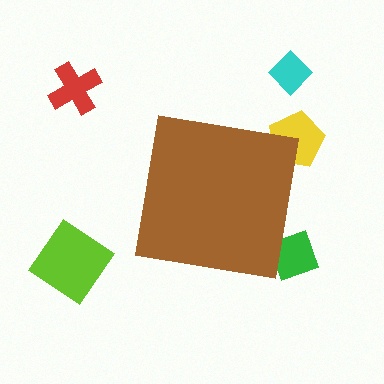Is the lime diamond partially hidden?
No, the lime diamond is fully visible.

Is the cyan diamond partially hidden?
No, the cyan diamond is fully visible.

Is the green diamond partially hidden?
Yes, the green diamond is partially hidden behind the brown square.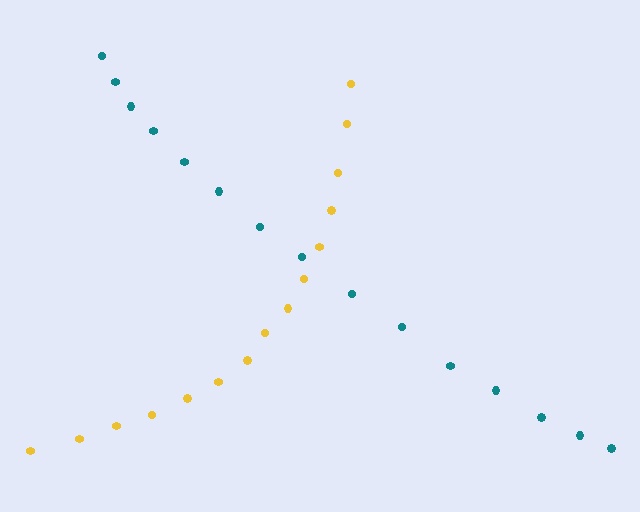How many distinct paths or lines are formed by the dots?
There are 2 distinct paths.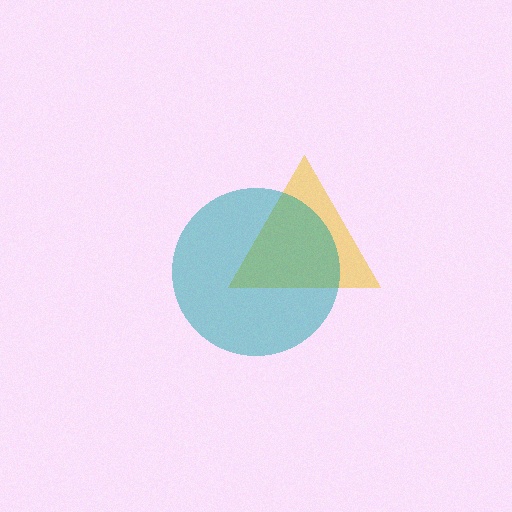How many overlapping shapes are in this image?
There are 2 overlapping shapes in the image.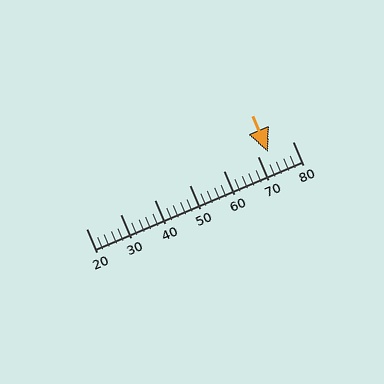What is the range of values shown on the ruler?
The ruler shows values from 20 to 80.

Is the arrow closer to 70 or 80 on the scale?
The arrow is closer to 70.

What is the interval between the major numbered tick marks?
The major tick marks are spaced 10 units apart.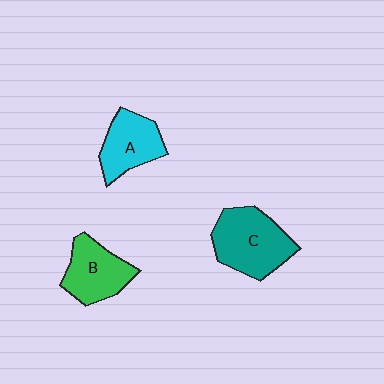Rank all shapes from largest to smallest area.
From largest to smallest: C (teal), B (green), A (cyan).